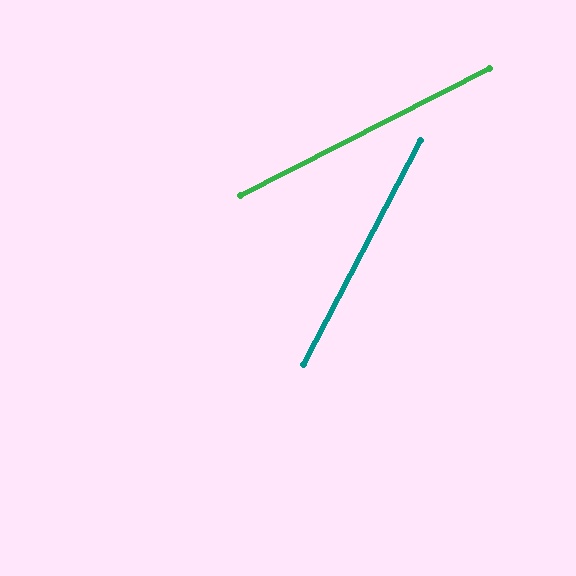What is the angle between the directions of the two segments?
Approximately 36 degrees.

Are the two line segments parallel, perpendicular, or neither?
Neither parallel nor perpendicular — they differ by about 36°.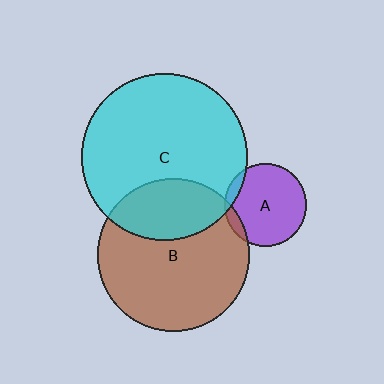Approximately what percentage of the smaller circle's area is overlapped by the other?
Approximately 10%.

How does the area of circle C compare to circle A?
Approximately 4.1 times.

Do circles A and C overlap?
Yes.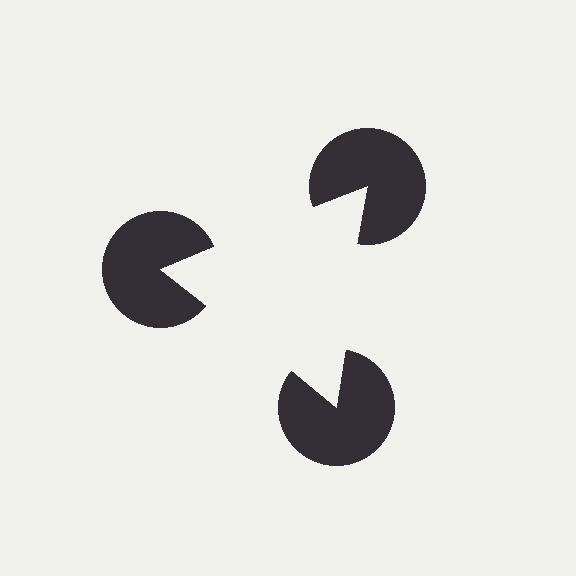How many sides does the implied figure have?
3 sides.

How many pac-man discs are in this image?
There are 3 — one at each vertex of the illusory triangle.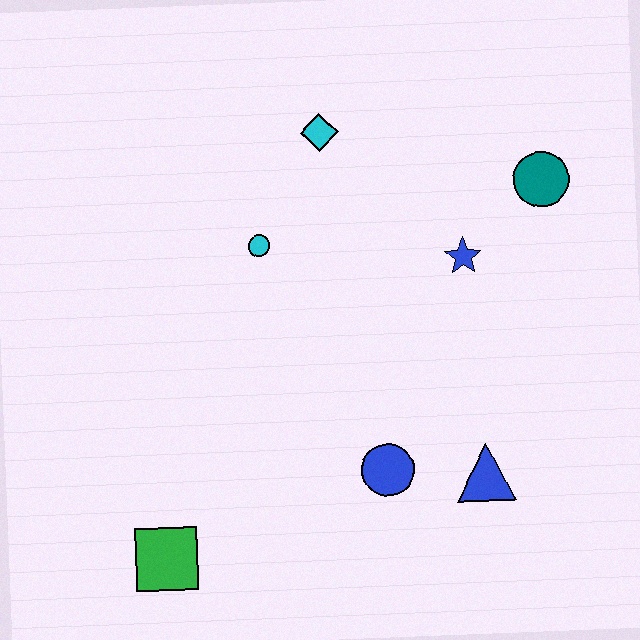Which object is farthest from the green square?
The teal circle is farthest from the green square.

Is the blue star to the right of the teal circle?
No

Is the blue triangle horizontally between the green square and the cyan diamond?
No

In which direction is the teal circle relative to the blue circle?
The teal circle is above the blue circle.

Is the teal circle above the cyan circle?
Yes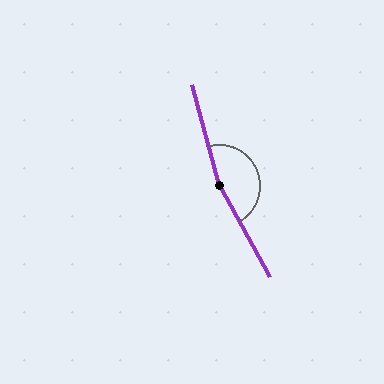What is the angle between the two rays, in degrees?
Approximately 166 degrees.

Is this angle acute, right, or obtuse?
It is obtuse.